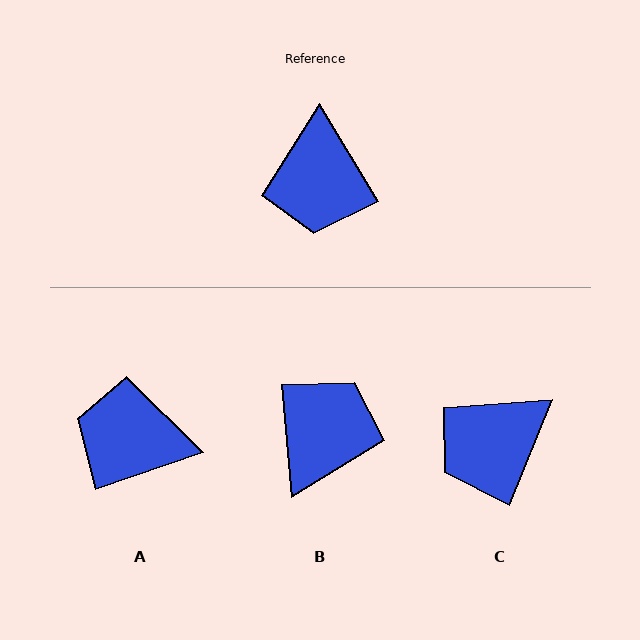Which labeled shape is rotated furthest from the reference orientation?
B, about 154 degrees away.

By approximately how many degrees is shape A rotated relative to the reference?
Approximately 102 degrees clockwise.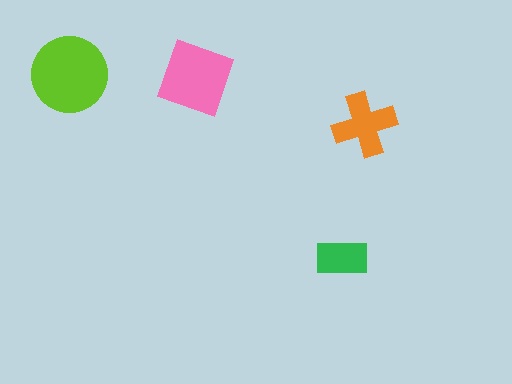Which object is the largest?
The lime circle.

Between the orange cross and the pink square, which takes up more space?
The pink square.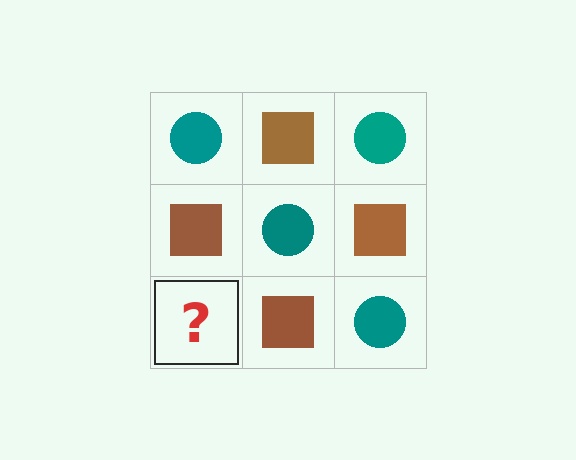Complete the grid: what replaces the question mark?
The question mark should be replaced with a teal circle.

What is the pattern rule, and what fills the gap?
The rule is that it alternates teal circle and brown square in a checkerboard pattern. The gap should be filled with a teal circle.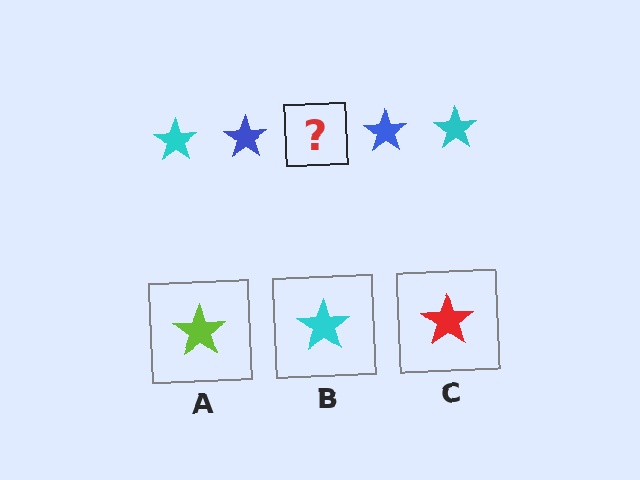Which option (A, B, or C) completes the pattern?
B.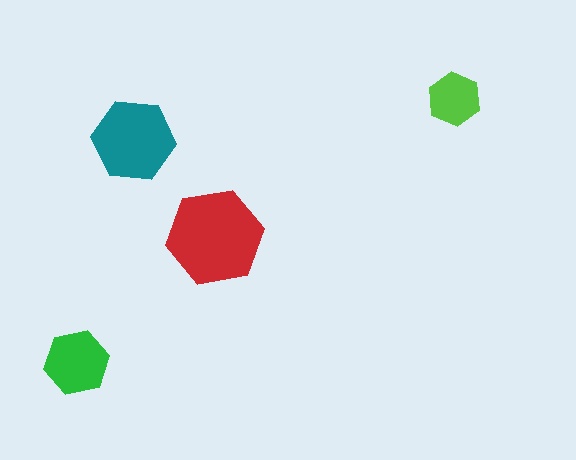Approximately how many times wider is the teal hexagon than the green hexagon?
About 1.5 times wider.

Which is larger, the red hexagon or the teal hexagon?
The red one.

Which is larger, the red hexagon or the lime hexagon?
The red one.